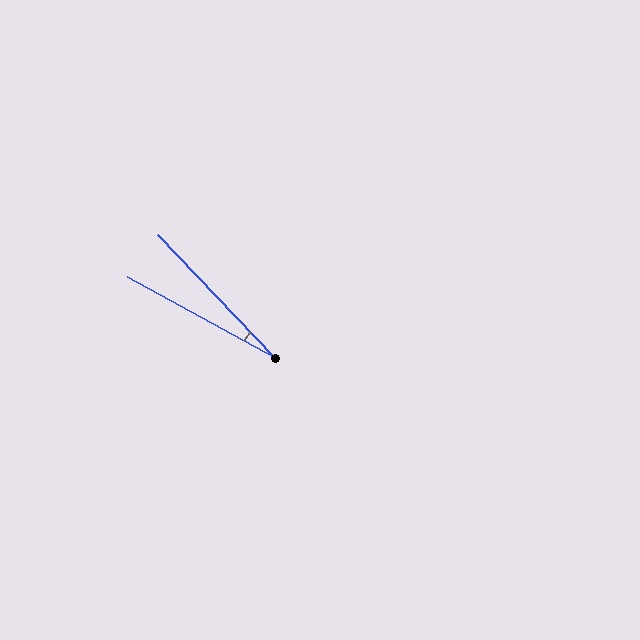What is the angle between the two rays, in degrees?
Approximately 18 degrees.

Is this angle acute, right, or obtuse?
It is acute.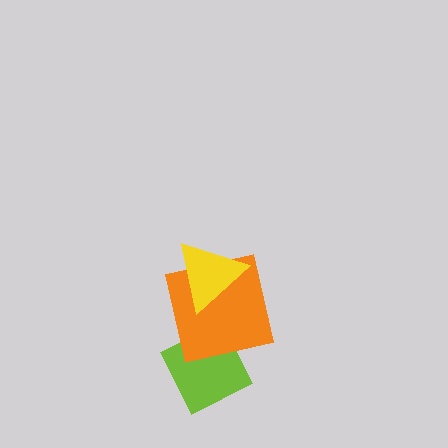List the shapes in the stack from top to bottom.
From top to bottom: the yellow triangle, the orange square, the lime diamond.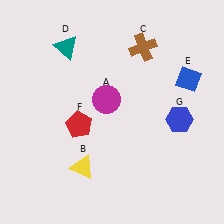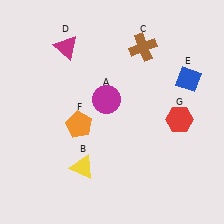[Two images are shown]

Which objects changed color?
D changed from teal to magenta. F changed from red to orange. G changed from blue to red.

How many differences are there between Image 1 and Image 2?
There are 3 differences between the two images.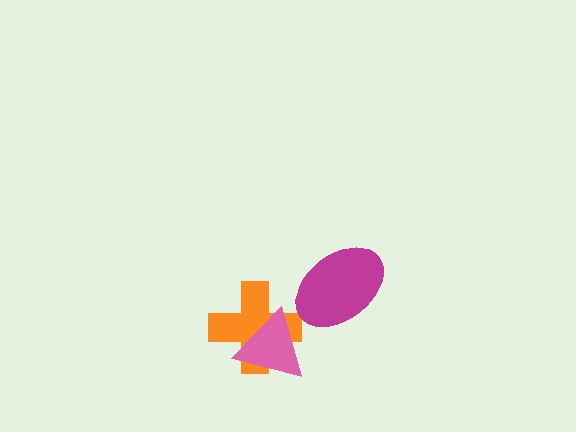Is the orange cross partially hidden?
Yes, it is partially covered by another shape.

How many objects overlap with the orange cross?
1 object overlaps with the orange cross.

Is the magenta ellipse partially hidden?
No, no other shape covers it.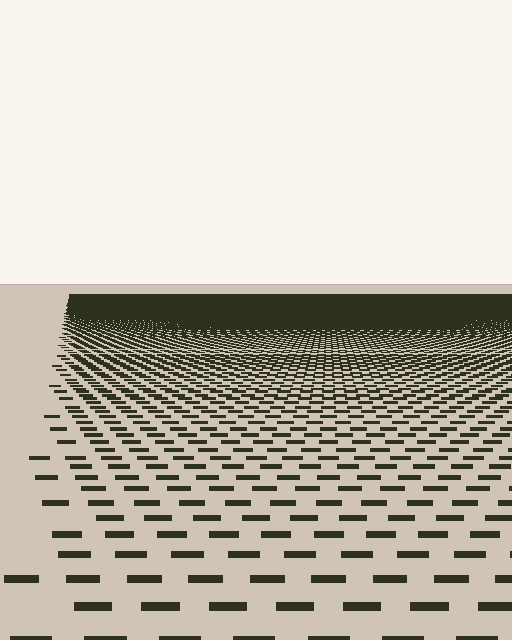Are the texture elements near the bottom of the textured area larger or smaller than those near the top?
Larger. Near the bottom, elements are closer to the viewer and appear at a bigger on-screen size.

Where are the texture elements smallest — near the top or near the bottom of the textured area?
Near the top.